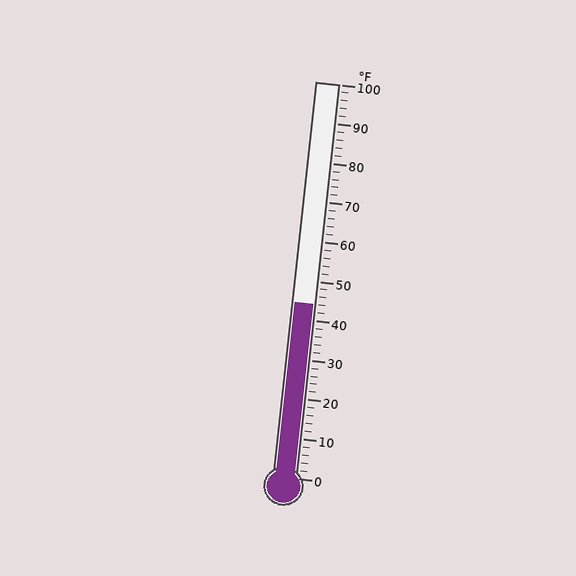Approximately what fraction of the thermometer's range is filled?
The thermometer is filled to approximately 45% of its range.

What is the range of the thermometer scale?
The thermometer scale ranges from 0°F to 100°F.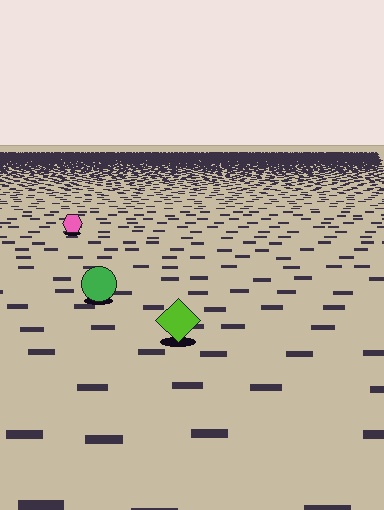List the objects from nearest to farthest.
From nearest to farthest: the lime diamond, the green circle, the pink hexagon.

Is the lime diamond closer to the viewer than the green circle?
Yes. The lime diamond is closer — you can tell from the texture gradient: the ground texture is coarser near it.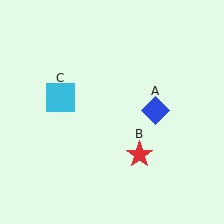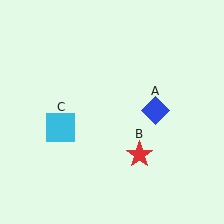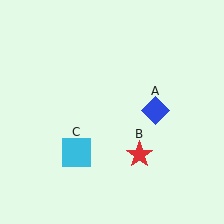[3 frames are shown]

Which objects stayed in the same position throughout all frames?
Blue diamond (object A) and red star (object B) remained stationary.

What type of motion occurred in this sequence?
The cyan square (object C) rotated counterclockwise around the center of the scene.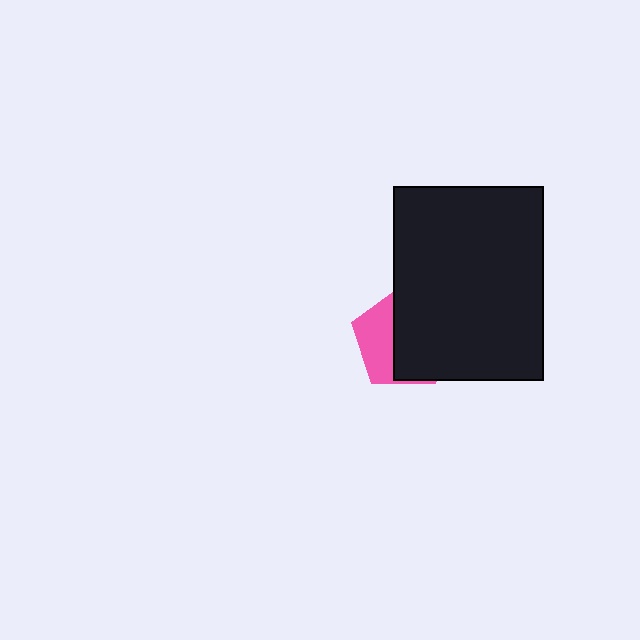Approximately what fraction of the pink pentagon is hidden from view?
Roughly 62% of the pink pentagon is hidden behind the black rectangle.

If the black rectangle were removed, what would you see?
You would see the complete pink pentagon.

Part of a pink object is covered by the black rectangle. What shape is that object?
It is a pentagon.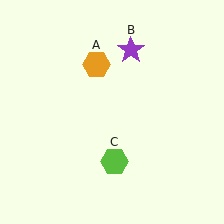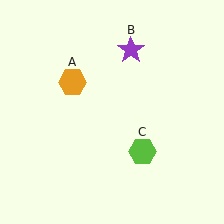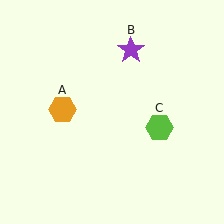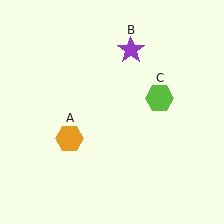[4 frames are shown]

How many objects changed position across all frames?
2 objects changed position: orange hexagon (object A), lime hexagon (object C).